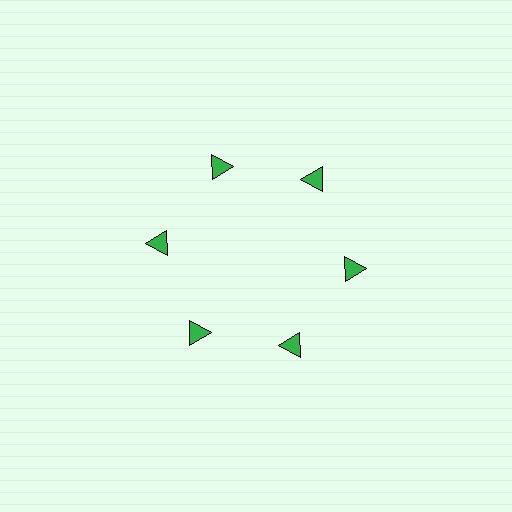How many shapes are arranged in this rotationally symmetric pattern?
There are 6 shapes, arranged in 6 groups of 1.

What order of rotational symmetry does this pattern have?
This pattern has 6-fold rotational symmetry.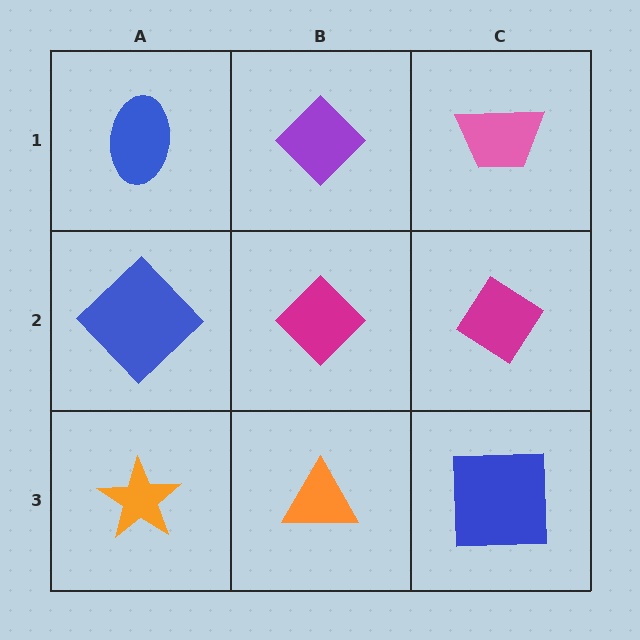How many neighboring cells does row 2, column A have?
3.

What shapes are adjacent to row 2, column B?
A purple diamond (row 1, column B), an orange triangle (row 3, column B), a blue diamond (row 2, column A), a magenta diamond (row 2, column C).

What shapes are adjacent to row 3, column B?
A magenta diamond (row 2, column B), an orange star (row 3, column A), a blue square (row 3, column C).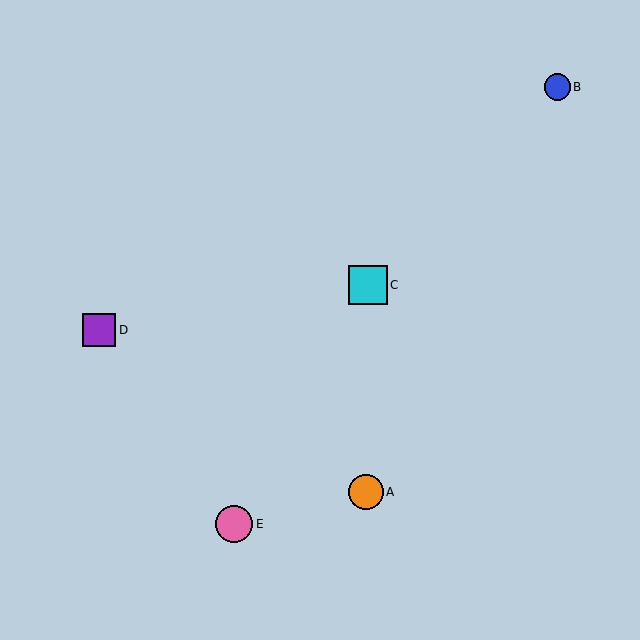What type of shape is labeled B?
Shape B is a blue circle.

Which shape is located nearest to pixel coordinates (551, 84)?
The blue circle (labeled B) at (557, 87) is nearest to that location.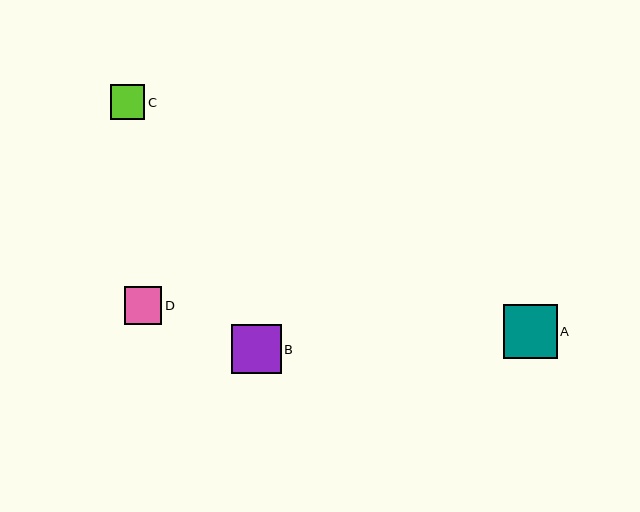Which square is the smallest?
Square C is the smallest with a size of approximately 35 pixels.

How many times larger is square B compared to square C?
Square B is approximately 1.4 times the size of square C.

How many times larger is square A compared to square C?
Square A is approximately 1.5 times the size of square C.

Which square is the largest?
Square A is the largest with a size of approximately 54 pixels.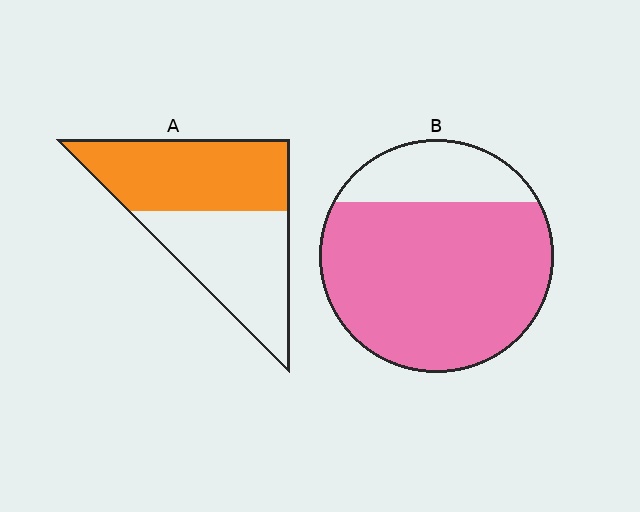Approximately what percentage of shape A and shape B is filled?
A is approximately 50% and B is approximately 80%.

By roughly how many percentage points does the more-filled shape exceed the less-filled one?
By roughly 25 percentage points (B over A).